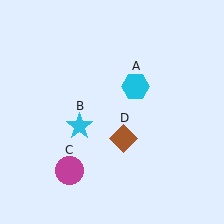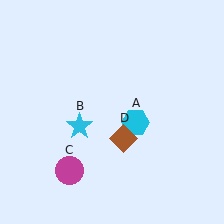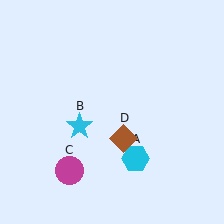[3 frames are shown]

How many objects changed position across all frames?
1 object changed position: cyan hexagon (object A).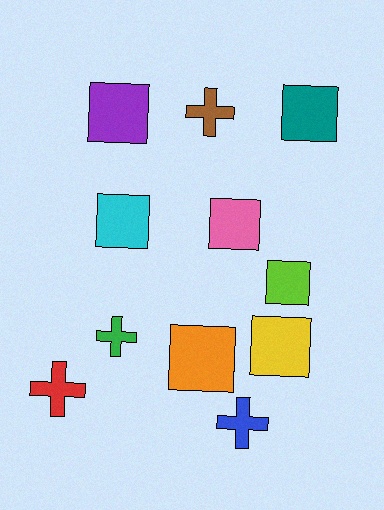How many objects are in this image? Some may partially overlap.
There are 11 objects.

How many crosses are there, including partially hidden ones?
There are 4 crosses.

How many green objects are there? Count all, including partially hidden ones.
There is 1 green object.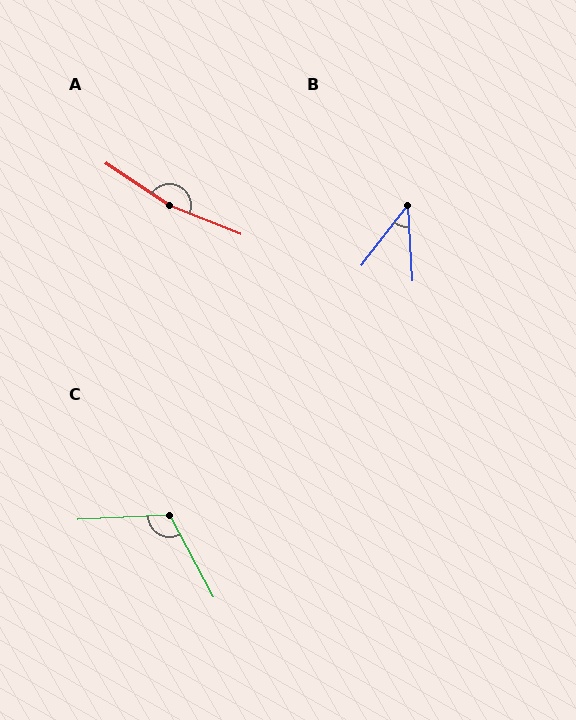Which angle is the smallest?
B, at approximately 41 degrees.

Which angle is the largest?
A, at approximately 168 degrees.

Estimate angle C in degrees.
Approximately 115 degrees.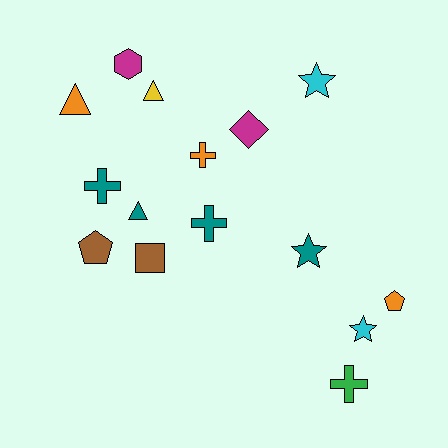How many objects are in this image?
There are 15 objects.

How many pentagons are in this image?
There are 2 pentagons.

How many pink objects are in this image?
There are no pink objects.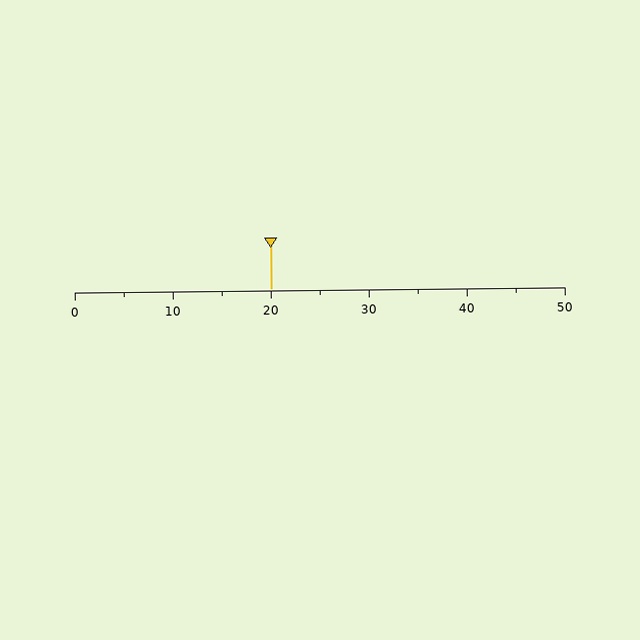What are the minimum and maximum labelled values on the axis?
The axis runs from 0 to 50.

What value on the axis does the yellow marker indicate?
The marker indicates approximately 20.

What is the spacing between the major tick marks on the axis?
The major ticks are spaced 10 apart.